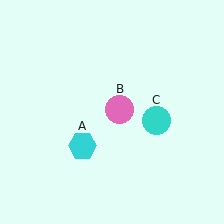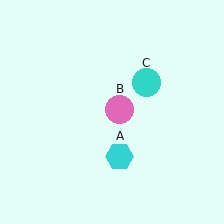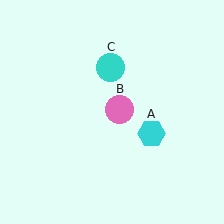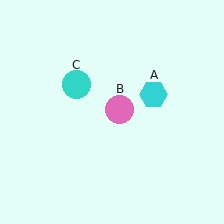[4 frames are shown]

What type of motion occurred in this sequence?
The cyan hexagon (object A), cyan circle (object C) rotated counterclockwise around the center of the scene.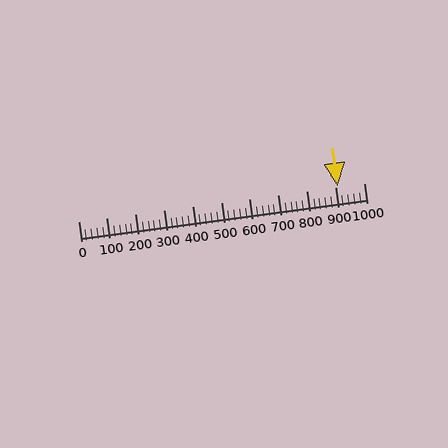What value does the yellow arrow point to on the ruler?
The yellow arrow points to approximately 908.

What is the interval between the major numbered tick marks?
The major tick marks are spaced 100 units apart.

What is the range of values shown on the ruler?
The ruler shows values from 0 to 1000.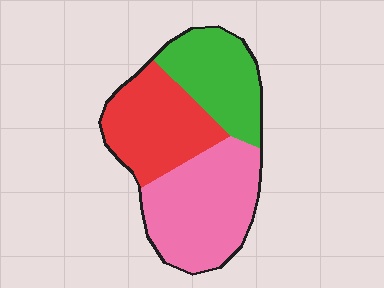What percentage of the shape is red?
Red takes up between a quarter and a half of the shape.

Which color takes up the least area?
Green, at roughly 25%.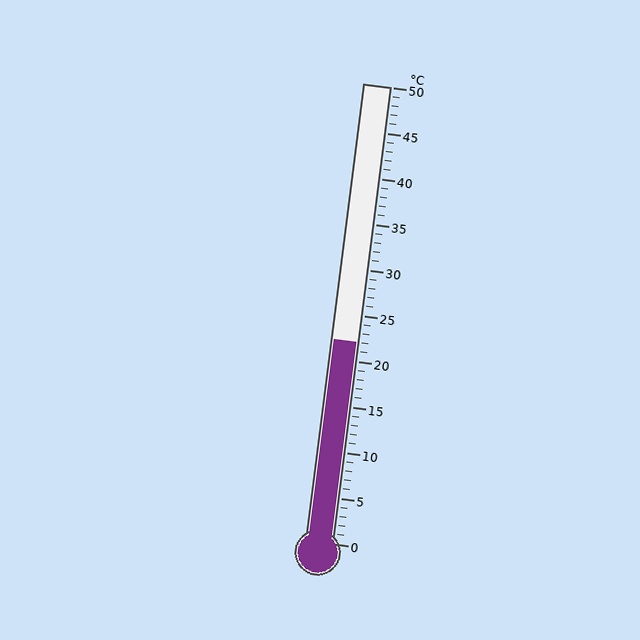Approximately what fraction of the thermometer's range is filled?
The thermometer is filled to approximately 45% of its range.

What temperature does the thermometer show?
The thermometer shows approximately 22°C.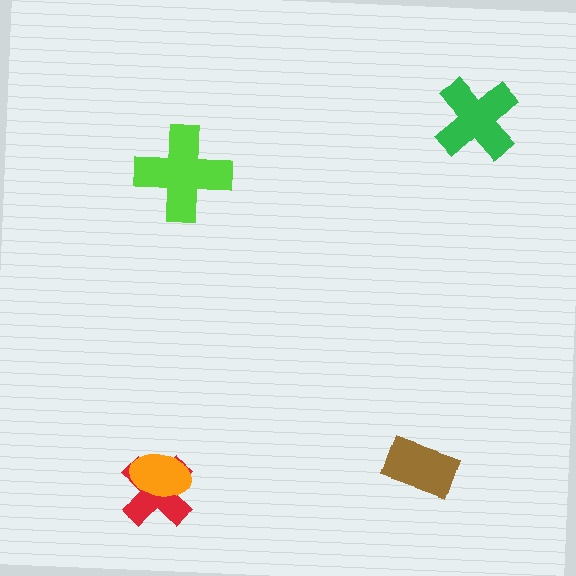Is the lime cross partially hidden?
No, no other shape covers it.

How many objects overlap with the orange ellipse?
1 object overlaps with the orange ellipse.